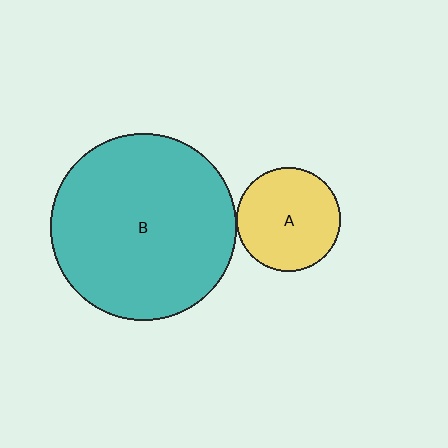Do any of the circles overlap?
No, none of the circles overlap.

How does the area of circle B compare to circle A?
Approximately 3.2 times.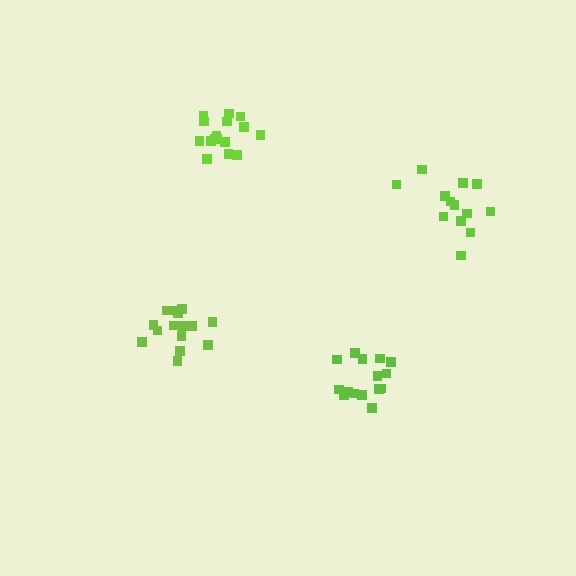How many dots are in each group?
Group 1: 15 dots, Group 2: 16 dots, Group 3: 13 dots, Group 4: 15 dots (59 total).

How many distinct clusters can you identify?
There are 4 distinct clusters.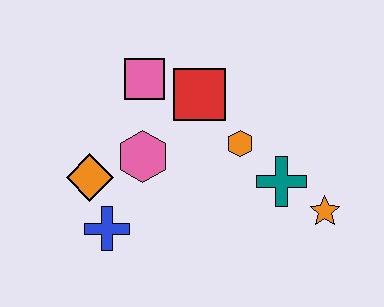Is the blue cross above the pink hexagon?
No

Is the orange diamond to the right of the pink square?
No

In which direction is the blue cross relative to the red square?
The blue cross is below the red square.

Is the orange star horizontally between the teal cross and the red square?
No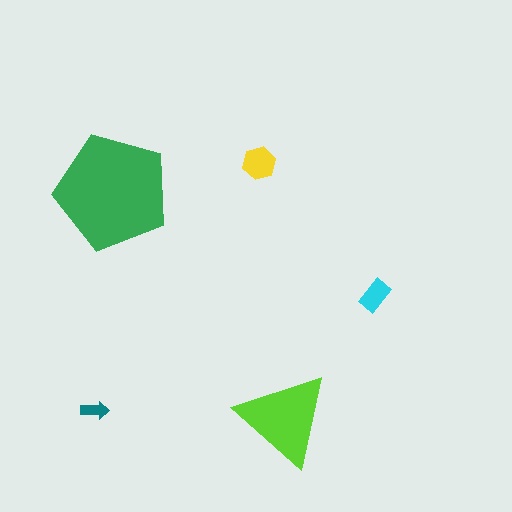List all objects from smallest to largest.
The teal arrow, the cyan rectangle, the yellow hexagon, the lime triangle, the green pentagon.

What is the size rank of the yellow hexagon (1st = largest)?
3rd.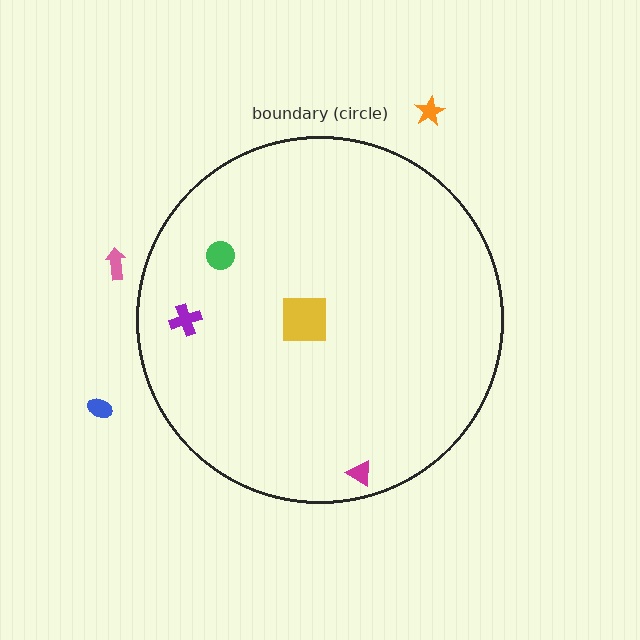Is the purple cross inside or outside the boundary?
Inside.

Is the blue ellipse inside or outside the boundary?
Outside.